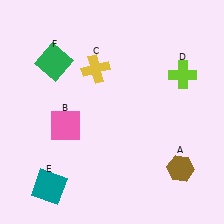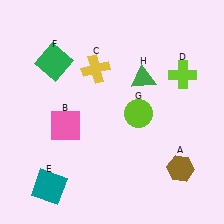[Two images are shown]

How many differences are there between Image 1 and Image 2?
There are 2 differences between the two images.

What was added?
A lime circle (G), a green triangle (H) were added in Image 2.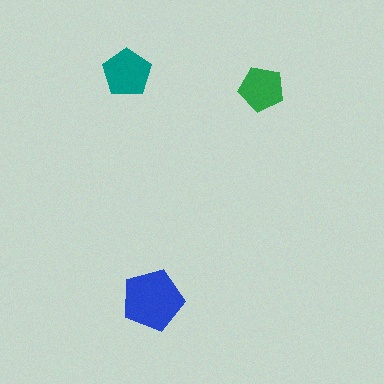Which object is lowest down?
The blue pentagon is bottommost.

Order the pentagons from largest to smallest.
the blue one, the teal one, the green one.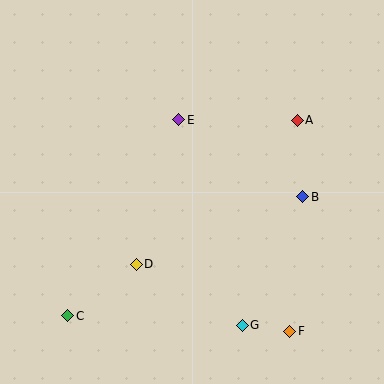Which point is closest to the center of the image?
Point E at (179, 120) is closest to the center.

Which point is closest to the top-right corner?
Point A is closest to the top-right corner.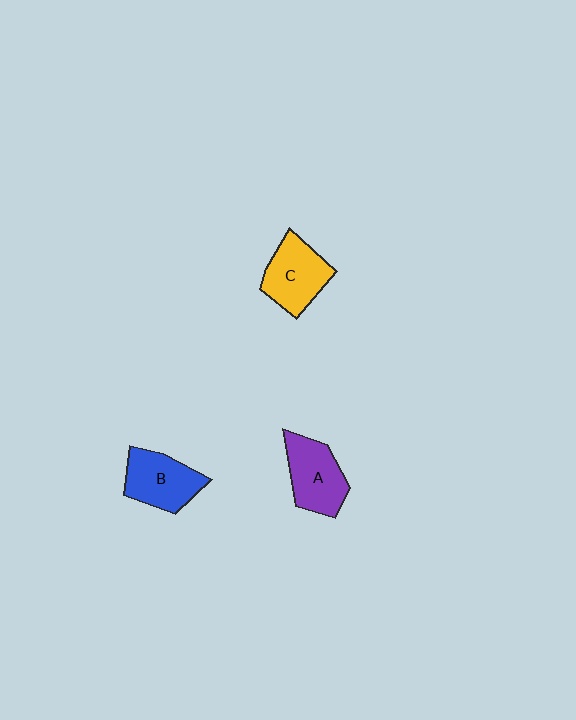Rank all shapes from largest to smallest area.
From largest to smallest: C (yellow), A (purple), B (blue).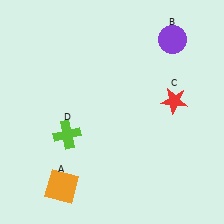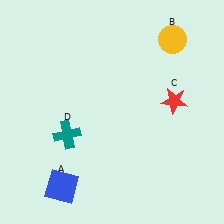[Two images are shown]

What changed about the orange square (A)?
In Image 1, A is orange. In Image 2, it changed to blue.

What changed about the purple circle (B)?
In Image 1, B is purple. In Image 2, it changed to yellow.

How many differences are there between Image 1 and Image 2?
There are 3 differences between the two images.